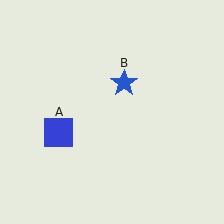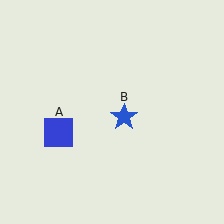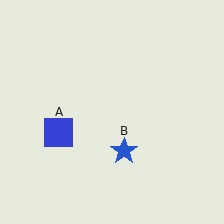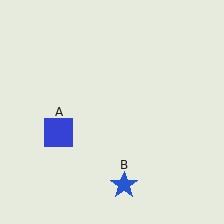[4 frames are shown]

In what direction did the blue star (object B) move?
The blue star (object B) moved down.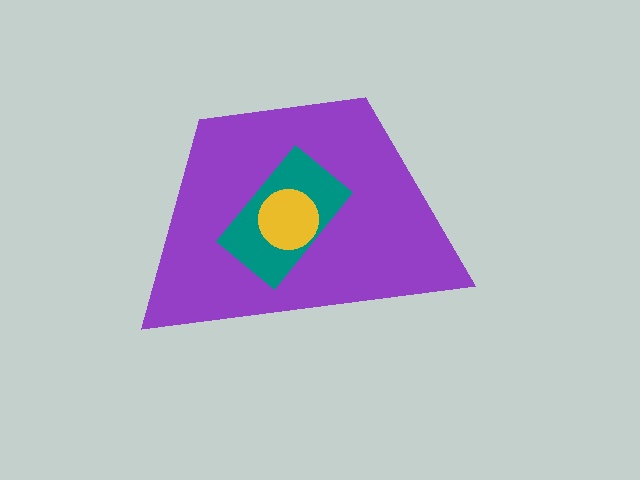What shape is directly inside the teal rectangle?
The yellow circle.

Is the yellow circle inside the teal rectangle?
Yes.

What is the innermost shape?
The yellow circle.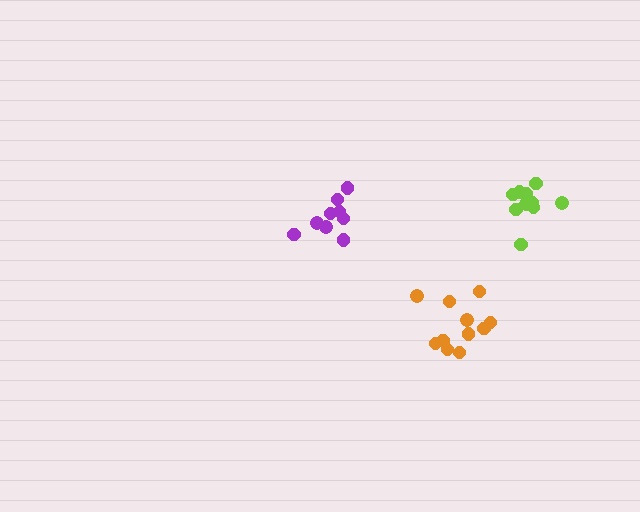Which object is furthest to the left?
The purple cluster is leftmost.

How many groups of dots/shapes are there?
There are 3 groups.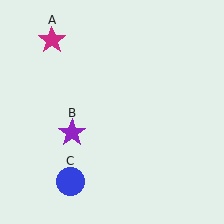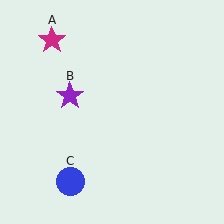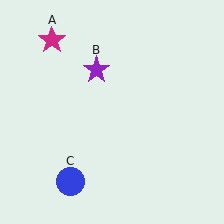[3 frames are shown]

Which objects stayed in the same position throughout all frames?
Magenta star (object A) and blue circle (object C) remained stationary.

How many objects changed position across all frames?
1 object changed position: purple star (object B).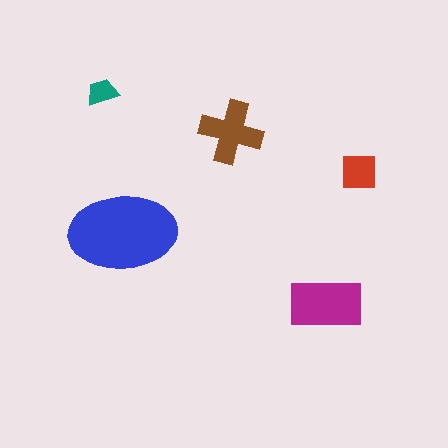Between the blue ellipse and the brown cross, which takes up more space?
The blue ellipse.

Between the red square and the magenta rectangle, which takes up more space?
The magenta rectangle.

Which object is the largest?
The blue ellipse.